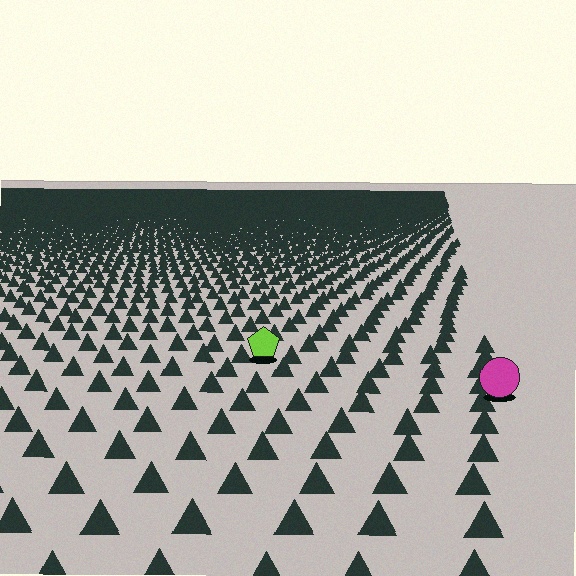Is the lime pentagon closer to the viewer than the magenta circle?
No. The magenta circle is closer — you can tell from the texture gradient: the ground texture is coarser near it.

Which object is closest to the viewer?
The magenta circle is closest. The texture marks near it are larger and more spread out.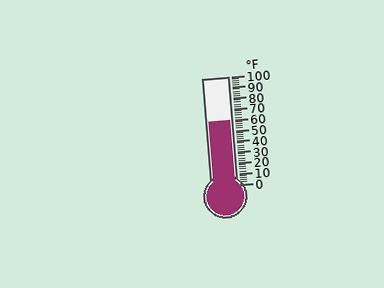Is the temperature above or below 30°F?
The temperature is above 30°F.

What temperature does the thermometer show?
The thermometer shows approximately 60°F.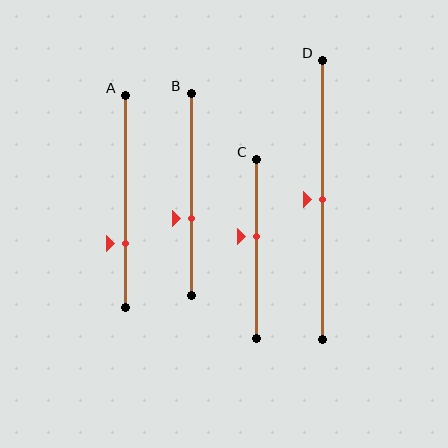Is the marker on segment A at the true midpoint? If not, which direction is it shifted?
No, the marker on segment A is shifted downward by about 19% of the segment length.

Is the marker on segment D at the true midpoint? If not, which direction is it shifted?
Yes, the marker on segment D is at the true midpoint.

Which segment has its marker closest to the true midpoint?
Segment D has its marker closest to the true midpoint.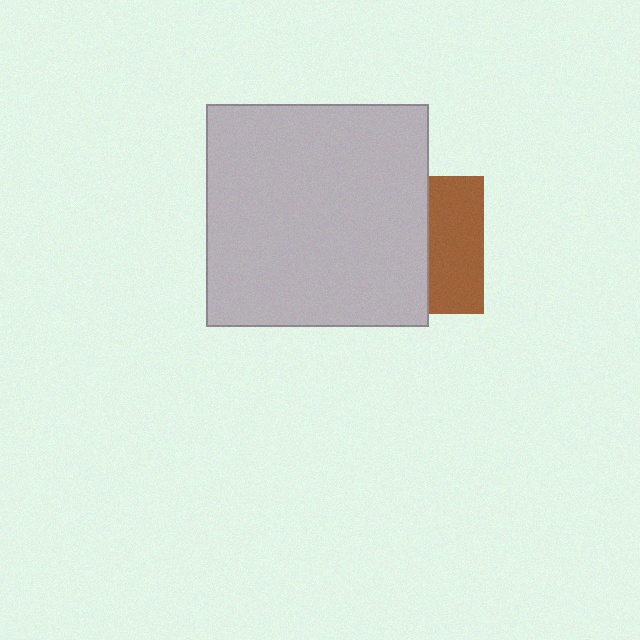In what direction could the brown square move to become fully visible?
The brown square could move right. That would shift it out from behind the light gray square entirely.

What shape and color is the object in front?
The object in front is a light gray square.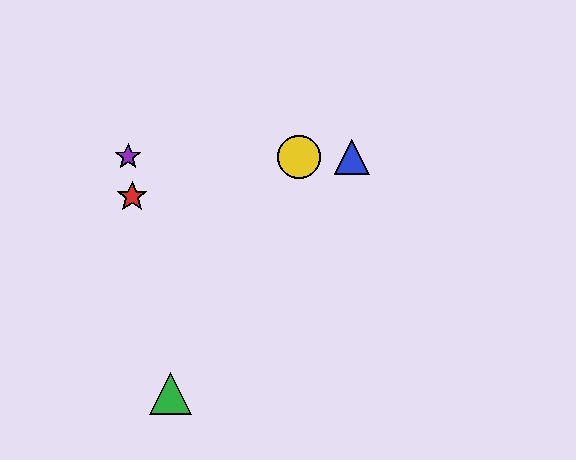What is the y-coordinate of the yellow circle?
The yellow circle is at y≈157.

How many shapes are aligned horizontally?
3 shapes (the blue triangle, the yellow circle, the purple star) are aligned horizontally.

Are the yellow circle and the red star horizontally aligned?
No, the yellow circle is at y≈157 and the red star is at y≈197.